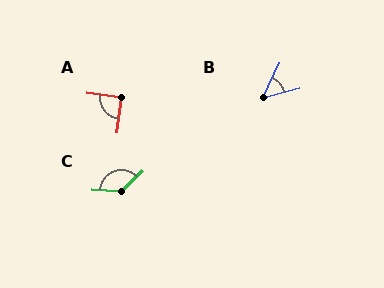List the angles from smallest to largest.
B (50°), A (90°), C (132°).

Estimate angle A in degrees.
Approximately 90 degrees.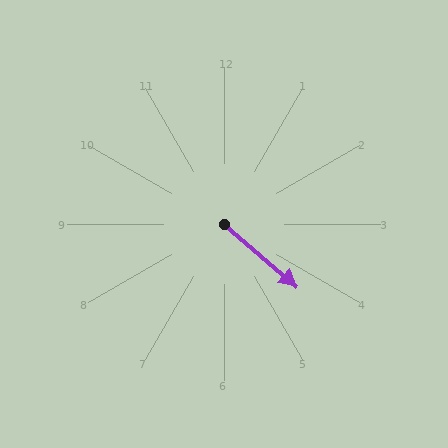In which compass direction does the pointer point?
Southeast.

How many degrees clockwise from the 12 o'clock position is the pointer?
Approximately 131 degrees.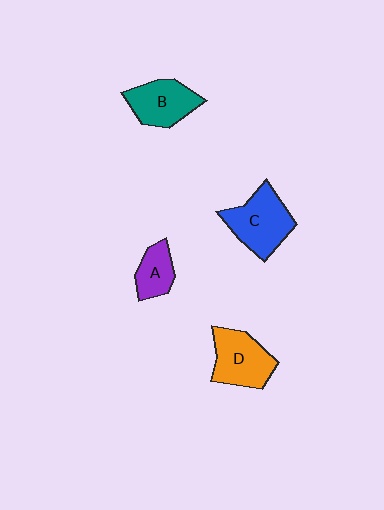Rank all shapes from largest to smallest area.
From largest to smallest: C (blue), D (orange), B (teal), A (purple).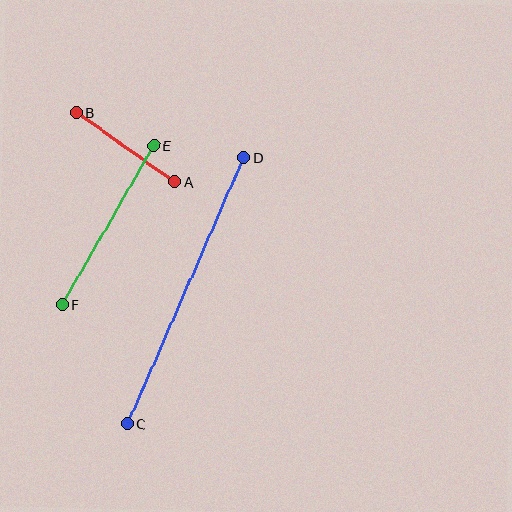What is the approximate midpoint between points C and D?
The midpoint is at approximately (186, 291) pixels.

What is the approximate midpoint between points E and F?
The midpoint is at approximately (108, 225) pixels.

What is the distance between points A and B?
The distance is approximately 120 pixels.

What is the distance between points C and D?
The distance is approximately 291 pixels.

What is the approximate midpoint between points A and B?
The midpoint is at approximately (126, 147) pixels.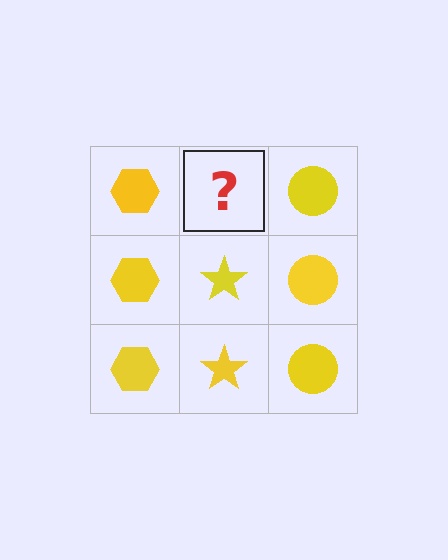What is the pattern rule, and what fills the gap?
The rule is that each column has a consistent shape. The gap should be filled with a yellow star.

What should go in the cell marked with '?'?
The missing cell should contain a yellow star.